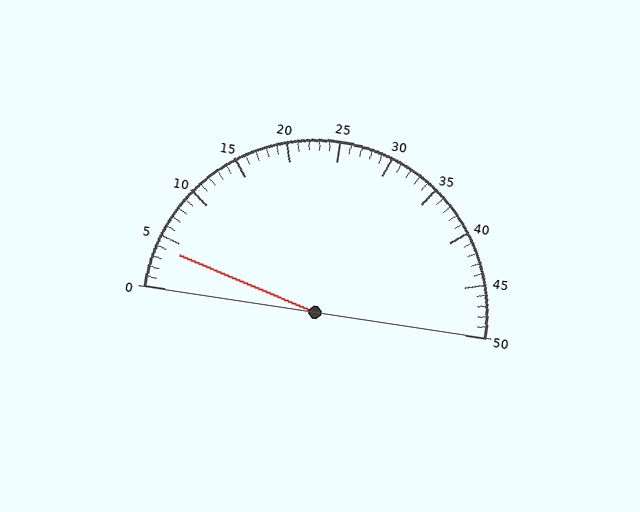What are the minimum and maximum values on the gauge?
The gauge ranges from 0 to 50.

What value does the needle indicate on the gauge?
The needle indicates approximately 4.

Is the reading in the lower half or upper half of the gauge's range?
The reading is in the lower half of the range (0 to 50).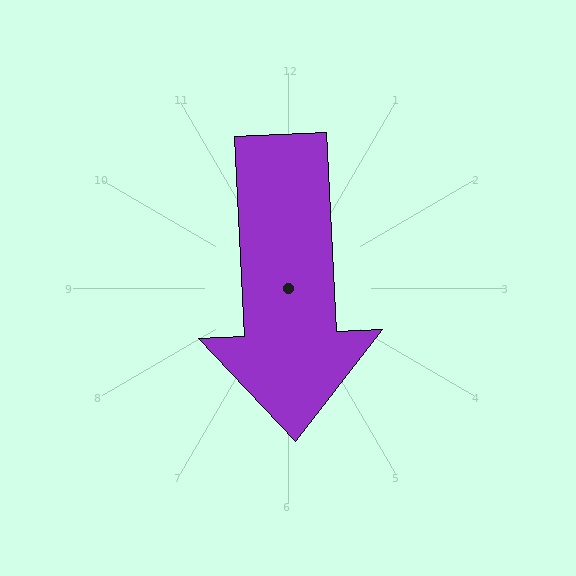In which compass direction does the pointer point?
South.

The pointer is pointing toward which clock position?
Roughly 6 o'clock.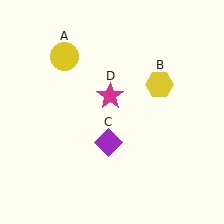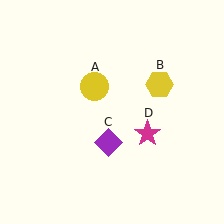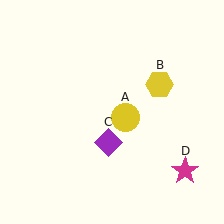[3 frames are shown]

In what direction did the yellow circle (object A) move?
The yellow circle (object A) moved down and to the right.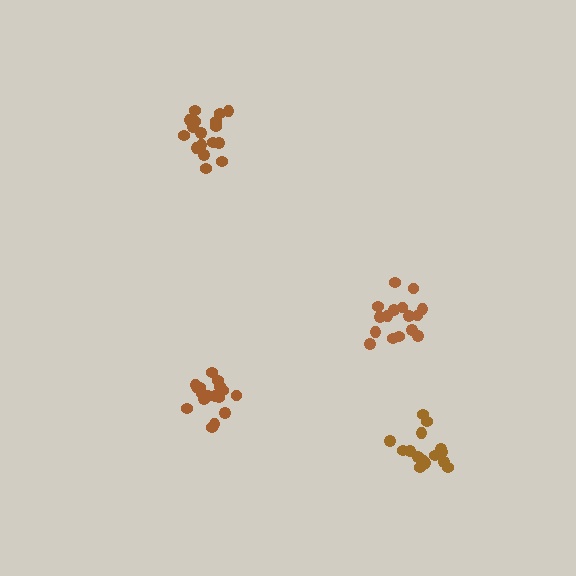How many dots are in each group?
Group 1: 18 dots, Group 2: 15 dots, Group 3: 17 dots, Group 4: 16 dots (66 total).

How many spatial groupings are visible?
There are 4 spatial groupings.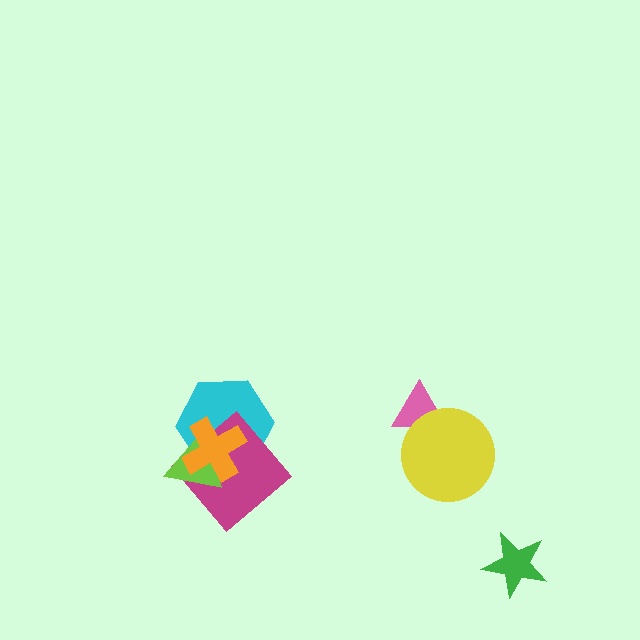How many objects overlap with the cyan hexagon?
3 objects overlap with the cyan hexagon.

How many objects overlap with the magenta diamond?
3 objects overlap with the magenta diamond.